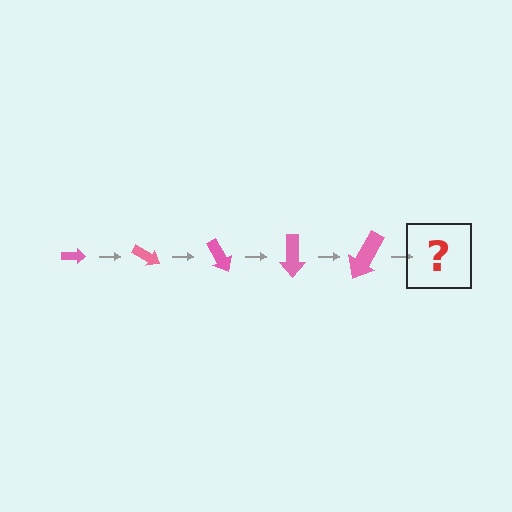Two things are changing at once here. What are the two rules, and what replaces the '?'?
The two rules are that the arrow grows larger each step and it rotates 30 degrees each step. The '?' should be an arrow, larger than the previous one and rotated 150 degrees from the start.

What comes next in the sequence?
The next element should be an arrow, larger than the previous one and rotated 150 degrees from the start.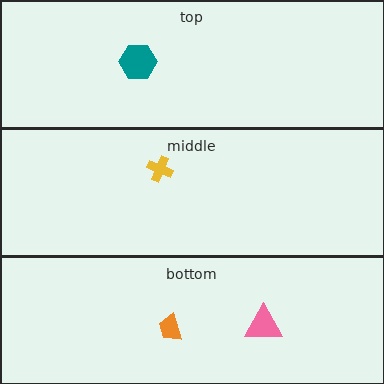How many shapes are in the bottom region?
2.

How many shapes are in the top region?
1.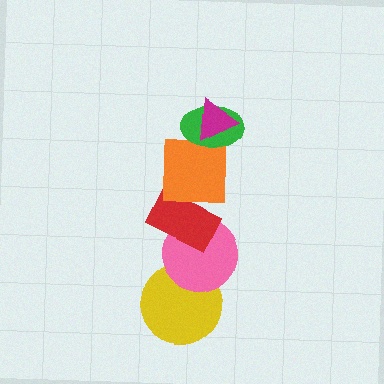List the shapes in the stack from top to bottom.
From top to bottom: the magenta triangle, the green ellipse, the orange square, the red rectangle, the pink circle, the yellow circle.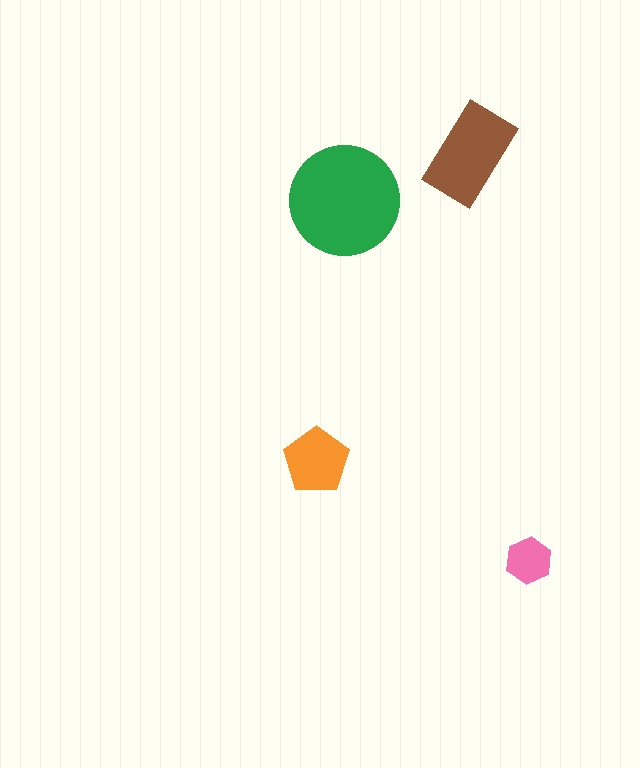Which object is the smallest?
The pink hexagon.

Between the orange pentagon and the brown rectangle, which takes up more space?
The brown rectangle.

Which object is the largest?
The green circle.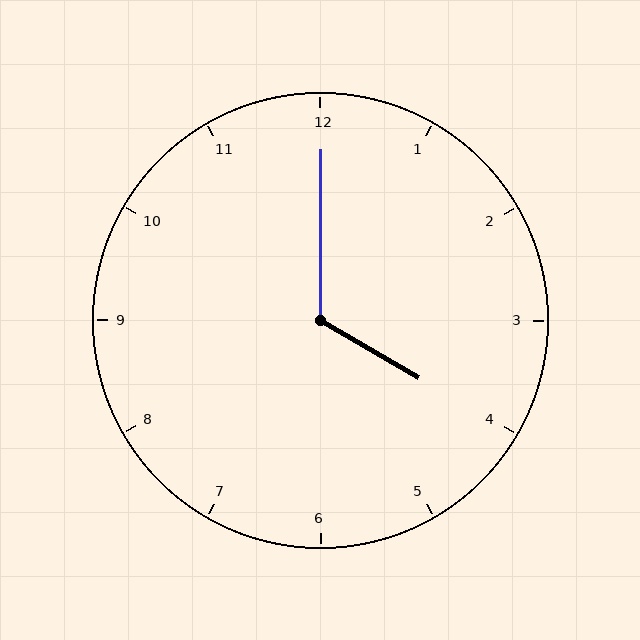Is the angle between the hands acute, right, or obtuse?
It is obtuse.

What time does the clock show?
4:00.